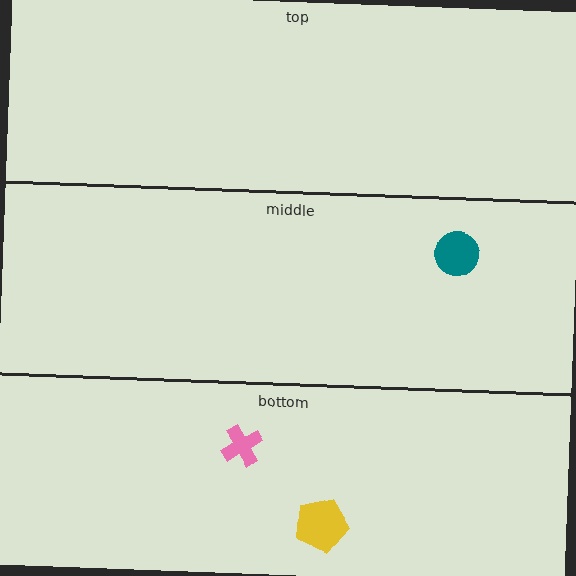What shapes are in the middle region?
The teal circle.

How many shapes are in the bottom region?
2.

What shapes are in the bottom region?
The pink cross, the yellow pentagon.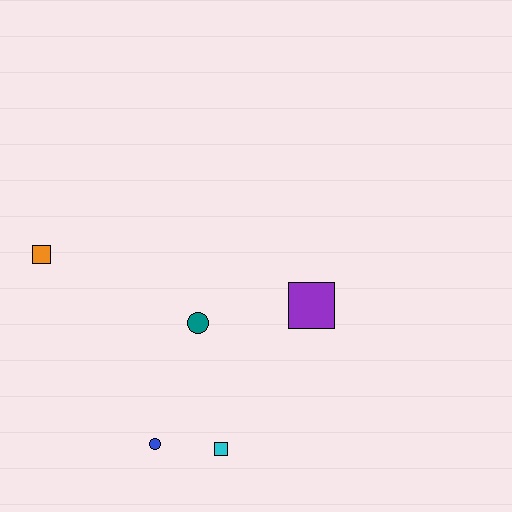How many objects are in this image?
There are 5 objects.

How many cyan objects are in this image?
There is 1 cyan object.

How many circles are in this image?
There are 2 circles.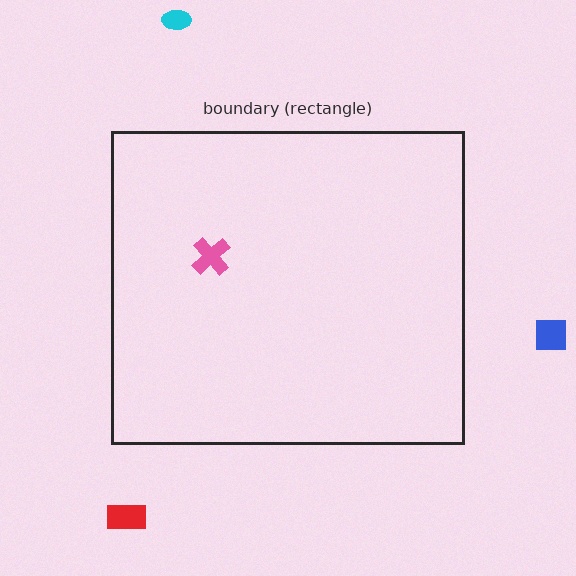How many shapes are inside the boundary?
1 inside, 3 outside.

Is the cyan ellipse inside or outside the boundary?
Outside.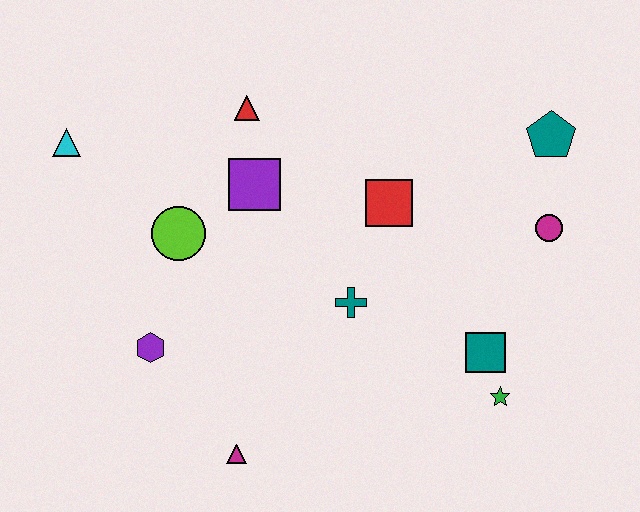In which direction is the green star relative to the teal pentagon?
The green star is below the teal pentagon.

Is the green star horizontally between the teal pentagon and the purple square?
Yes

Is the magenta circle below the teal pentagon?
Yes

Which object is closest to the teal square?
The green star is closest to the teal square.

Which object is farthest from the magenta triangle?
The teal pentagon is farthest from the magenta triangle.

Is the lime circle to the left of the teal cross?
Yes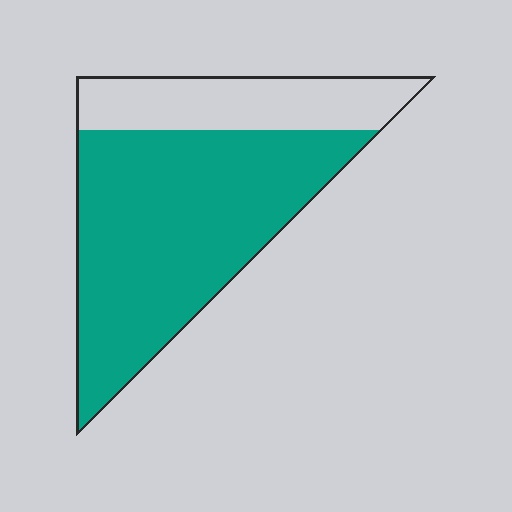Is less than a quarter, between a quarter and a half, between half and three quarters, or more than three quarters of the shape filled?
Between half and three quarters.